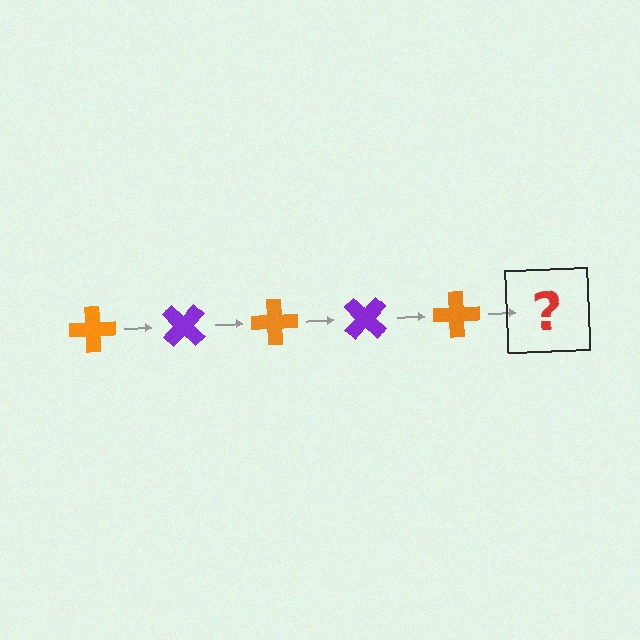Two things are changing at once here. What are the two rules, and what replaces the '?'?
The two rules are that it rotates 45 degrees each step and the color cycles through orange and purple. The '?' should be a purple cross, rotated 225 degrees from the start.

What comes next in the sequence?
The next element should be a purple cross, rotated 225 degrees from the start.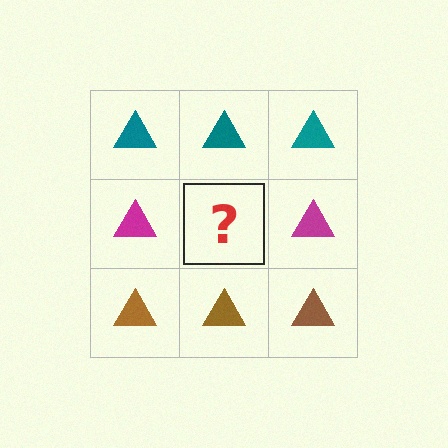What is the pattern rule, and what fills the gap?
The rule is that each row has a consistent color. The gap should be filled with a magenta triangle.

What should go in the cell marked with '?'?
The missing cell should contain a magenta triangle.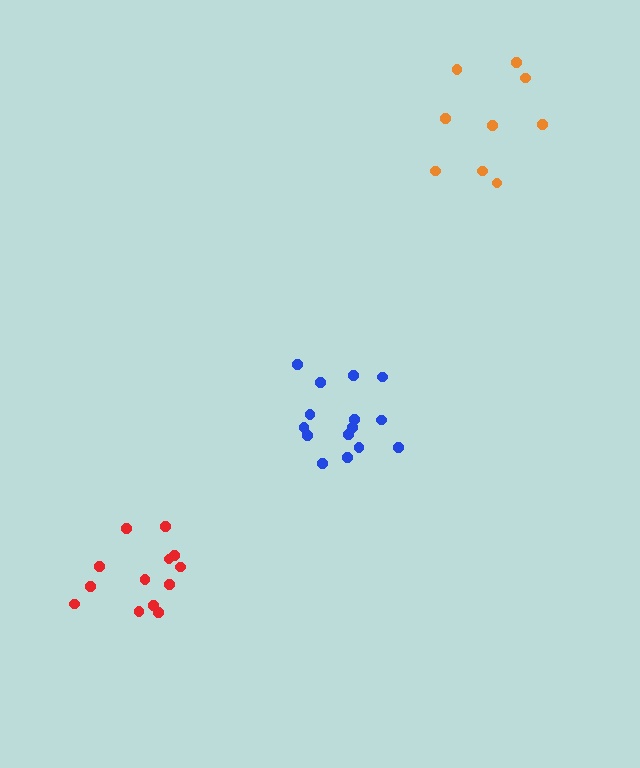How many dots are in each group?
Group 1: 13 dots, Group 2: 9 dots, Group 3: 15 dots (37 total).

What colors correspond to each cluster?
The clusters are colored: red, orange, blue.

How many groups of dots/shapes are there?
There are 3 groups.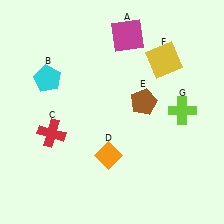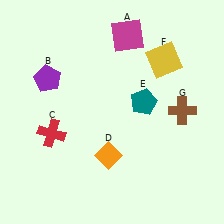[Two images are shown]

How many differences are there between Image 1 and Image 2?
There are 3 differences between the two images.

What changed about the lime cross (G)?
In Image 1, G is lime. In Image 2, it changed to brown.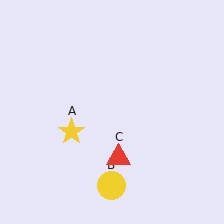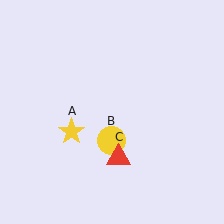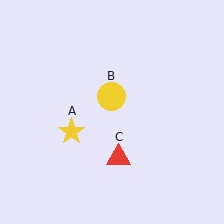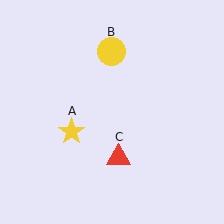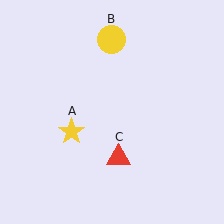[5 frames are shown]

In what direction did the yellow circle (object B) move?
The yellow circle (object B) moved up.